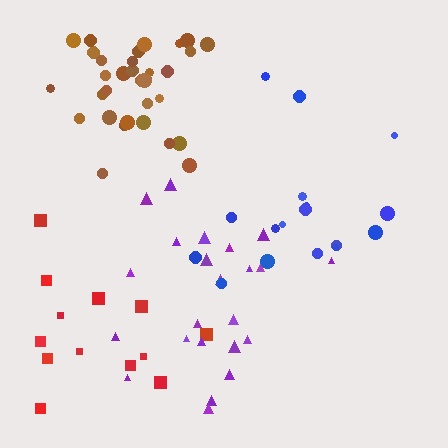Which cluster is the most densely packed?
Brown.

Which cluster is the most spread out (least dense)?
Blue.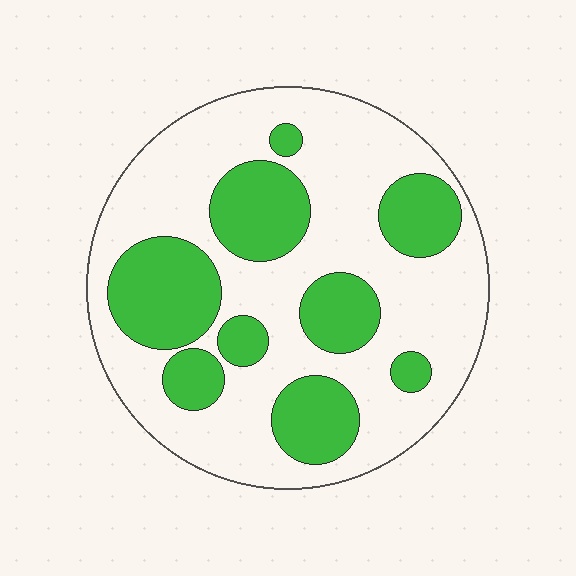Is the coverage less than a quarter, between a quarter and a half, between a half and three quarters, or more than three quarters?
Between a quarter and a half.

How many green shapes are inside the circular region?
9.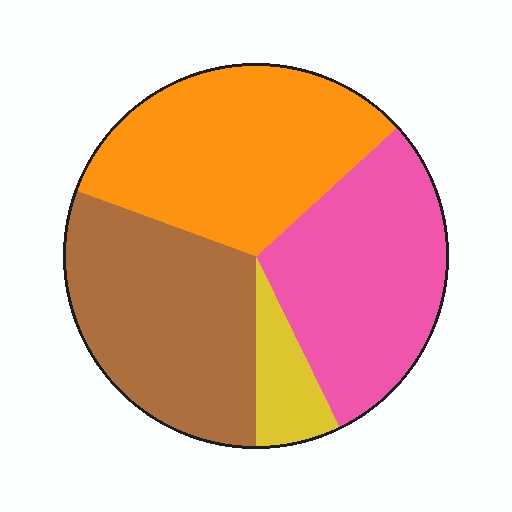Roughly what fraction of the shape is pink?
Pink takes up between a quarter and a half of the shape.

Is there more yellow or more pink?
Pink.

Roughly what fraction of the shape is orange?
Orange takes up about one third (1/3) of the shape.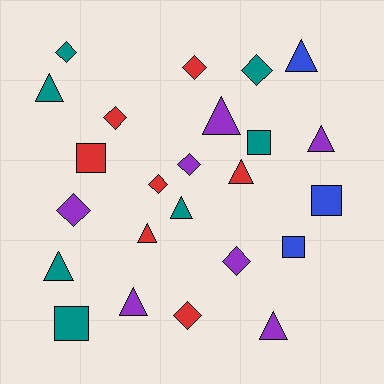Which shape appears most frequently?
Triangle, with 10 objects.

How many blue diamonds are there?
There are no blue diamonds.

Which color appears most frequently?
Teal, with 7 objects.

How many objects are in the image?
There are 24 objects.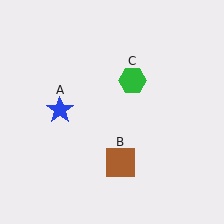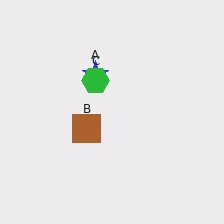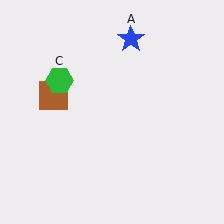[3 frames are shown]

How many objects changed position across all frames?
3 objects changed position: blue star (object A), brown square (object B), green hexagon (object C).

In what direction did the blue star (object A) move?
The blue star (object A) moved up and to the right.